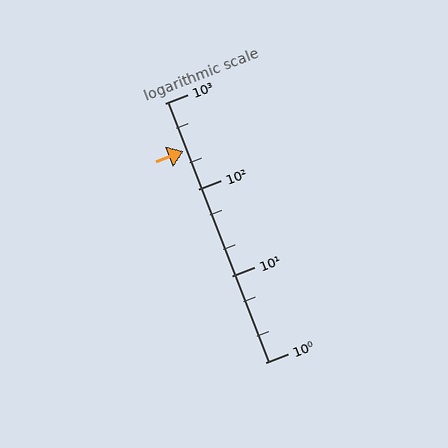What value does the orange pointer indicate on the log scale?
The pointer indicates approximately 280.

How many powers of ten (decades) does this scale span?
The scale spans 3 decades, from 1 to 1000.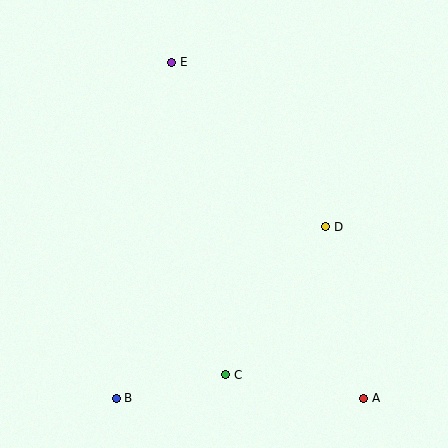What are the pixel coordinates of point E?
Point E is at (172, 62).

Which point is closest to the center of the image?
Point D at (326, 227) is closest to the center.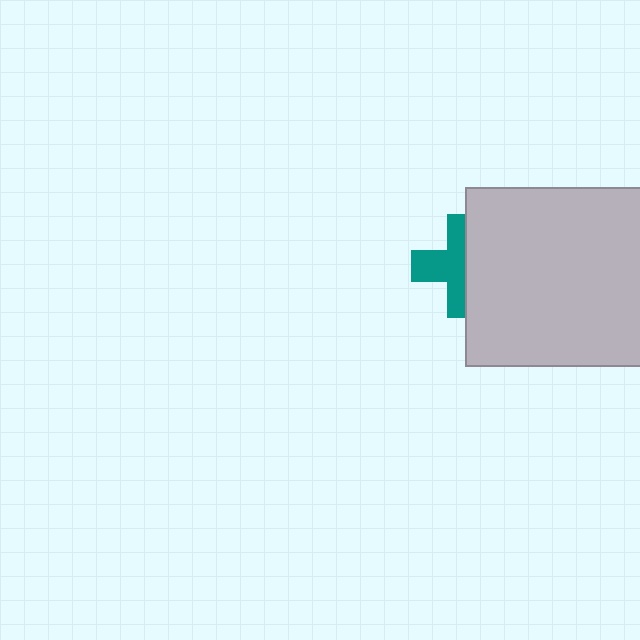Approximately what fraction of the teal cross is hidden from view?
Roughly 46% of the teal cross is hidden behind the light gray square.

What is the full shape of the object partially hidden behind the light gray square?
The partially hidden object is a teal cross.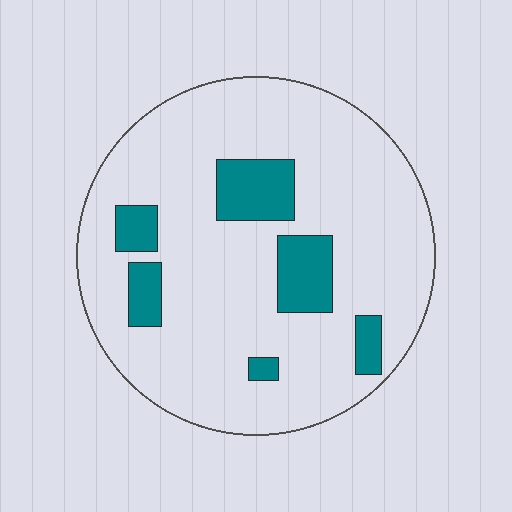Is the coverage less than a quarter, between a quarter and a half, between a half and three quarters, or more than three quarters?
Less than a quarter.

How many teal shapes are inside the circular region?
6.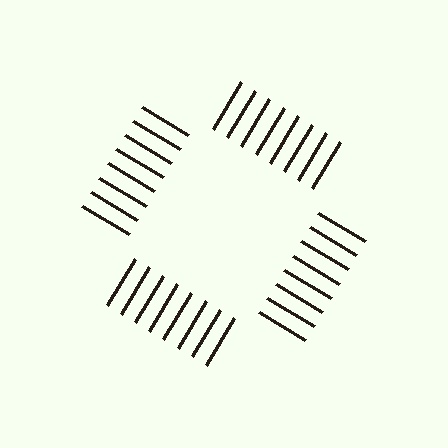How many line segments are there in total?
32 — 8 along each of the 4 edges.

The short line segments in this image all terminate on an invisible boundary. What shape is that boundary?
An illusory square — the line segments terminate on its edges but no continuous stroke is drawn.